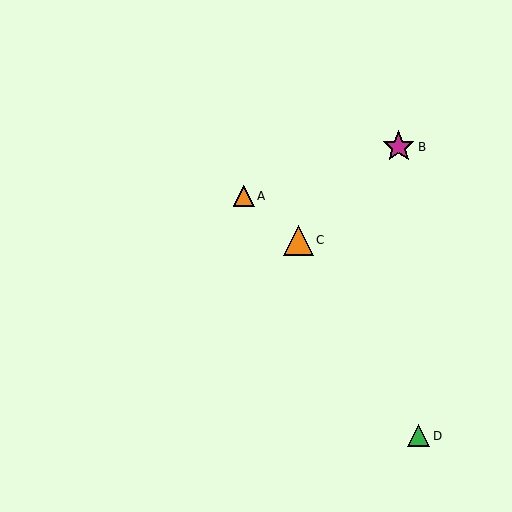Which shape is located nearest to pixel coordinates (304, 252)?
The orange triangle (labeled C) at (298, 240) is nearest to that location.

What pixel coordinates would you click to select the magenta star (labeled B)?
Click at (399, 147) to select the magenta star B.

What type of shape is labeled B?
Shape B is a magenta star.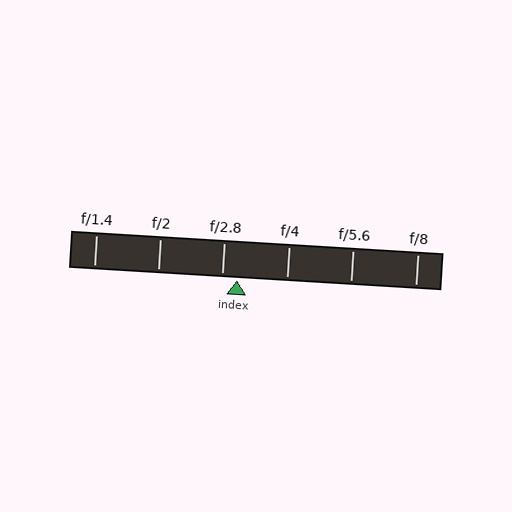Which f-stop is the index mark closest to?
The index mark is closest to f/2.8.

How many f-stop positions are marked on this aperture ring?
There are 6 f-stop positions marked.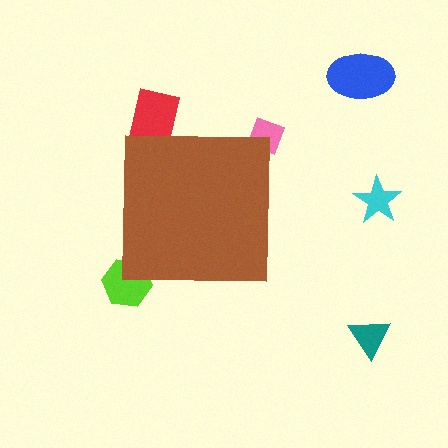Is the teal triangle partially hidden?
No, the teal triangle is fully visible.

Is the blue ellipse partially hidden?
No, the blue ellipse is fully visible.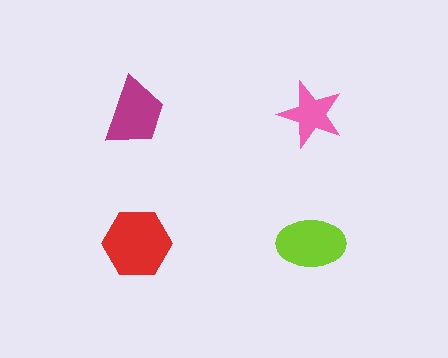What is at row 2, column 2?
A lime ellipse.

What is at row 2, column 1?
A red hexagon.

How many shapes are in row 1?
2 shapes.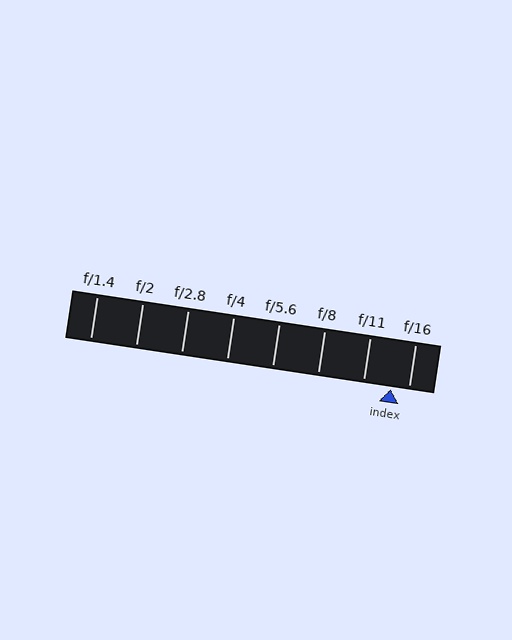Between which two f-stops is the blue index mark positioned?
The index mark is between f/11 and f/16.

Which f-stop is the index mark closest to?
The index mark is closest to f/16.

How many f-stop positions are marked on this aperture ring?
There are 8 f-stop positions marked.